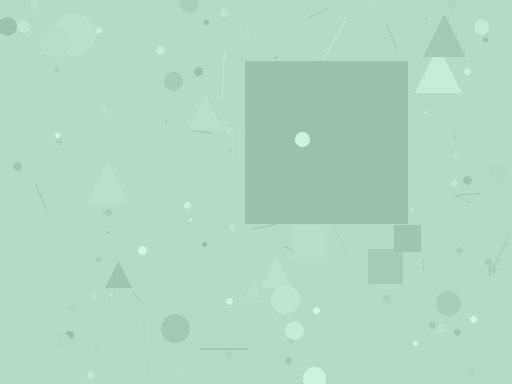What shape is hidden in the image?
A square is hidden in the image.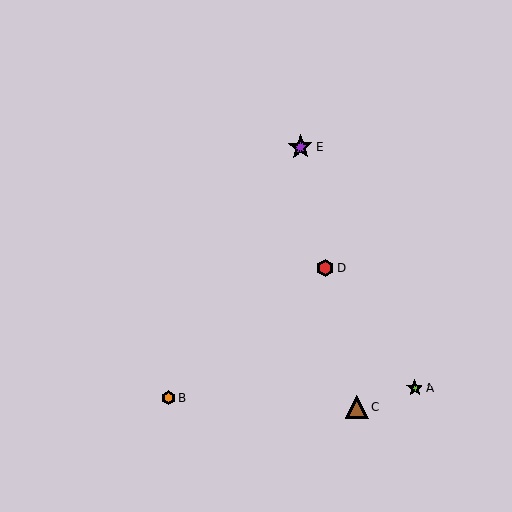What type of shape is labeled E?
Shape E is a purple star.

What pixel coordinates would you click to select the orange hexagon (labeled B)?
Click at (168, 398) to select the orange hexagon B.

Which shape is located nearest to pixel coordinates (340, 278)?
The red hexagon (labeled D) at (325, 268) is nearest to that location.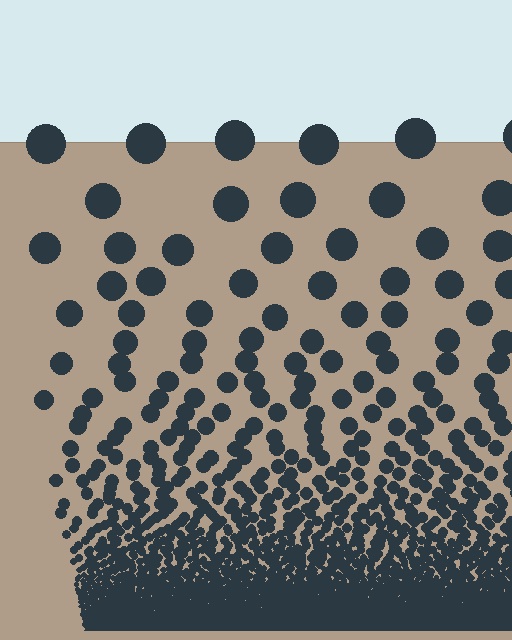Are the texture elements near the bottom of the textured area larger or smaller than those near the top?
Smaller. The gradient is inverted — elements near the bottom are smaller and denser.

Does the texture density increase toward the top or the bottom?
Density increases toward the bottom.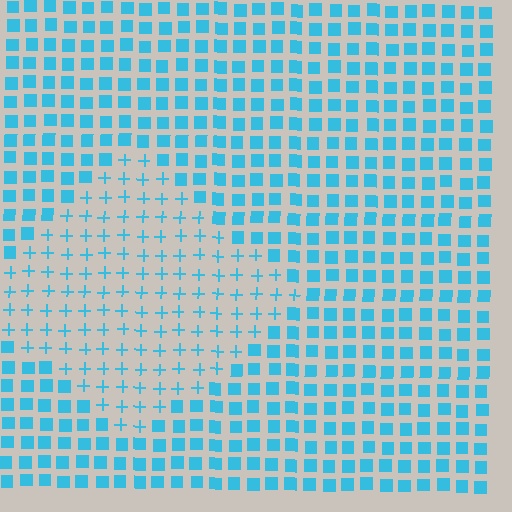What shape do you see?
I see a diamond.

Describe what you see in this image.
The image is filled with small cyan elements arranged in a uniform grid. A diamond-shaped region contains plus signs, while the surrounding area contains squares. The boundary is defined purely by the change in element shape.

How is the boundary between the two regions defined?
The boundary is defined by a change in element shape: plus signs inside vs. squares outside. All elements share the same color and spacing.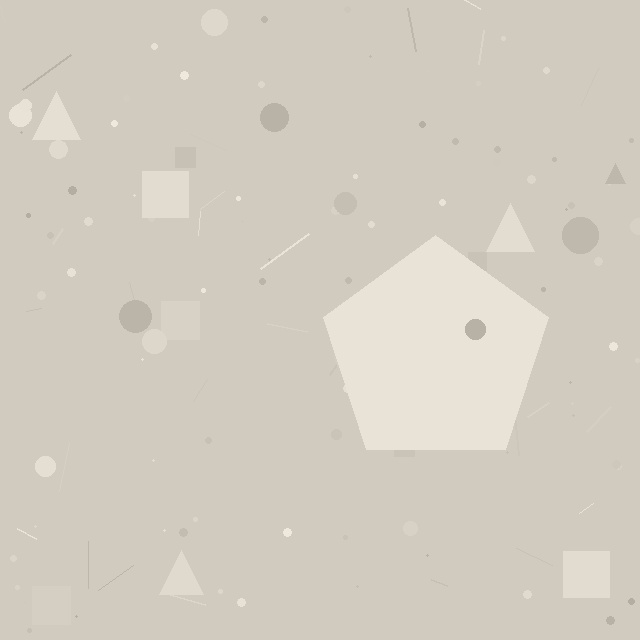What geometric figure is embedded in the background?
A pentagon is embedded in the background.